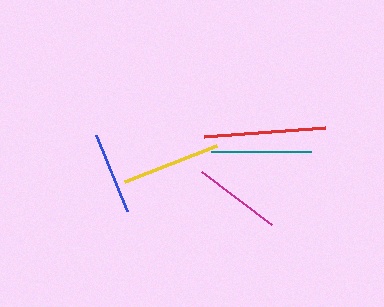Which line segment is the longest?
The red line is the longest at approximately 121 pixels.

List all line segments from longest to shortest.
From longest to shortest: red, teal, yellow, magenta, blue.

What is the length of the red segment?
The red segment is approximately 121 pixels long.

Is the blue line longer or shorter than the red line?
The red line is longer than the blue line.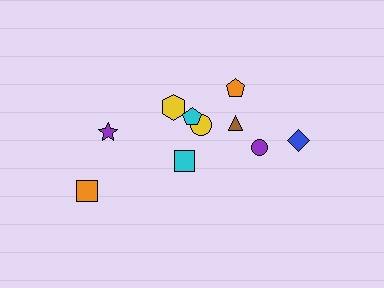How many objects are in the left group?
There are 4 objects.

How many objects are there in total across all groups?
There are 10 objects.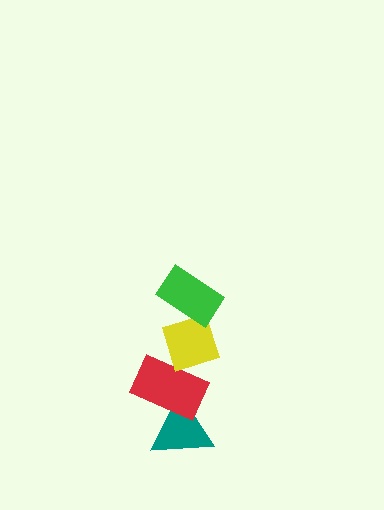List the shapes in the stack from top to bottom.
From top to bottom: the green rectangle, the yellow diamond, the red rectangle, the teal triangle.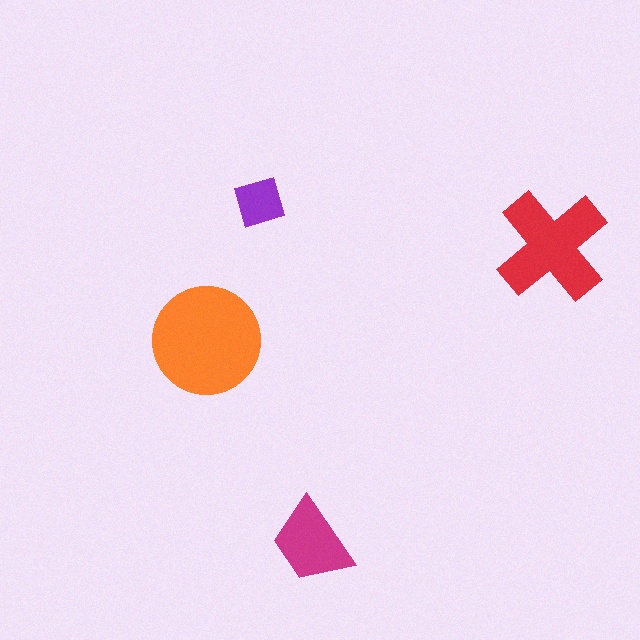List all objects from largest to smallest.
The orange circle, the red cross, the magenta trapezoid, the purple square.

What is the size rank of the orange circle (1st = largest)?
1st.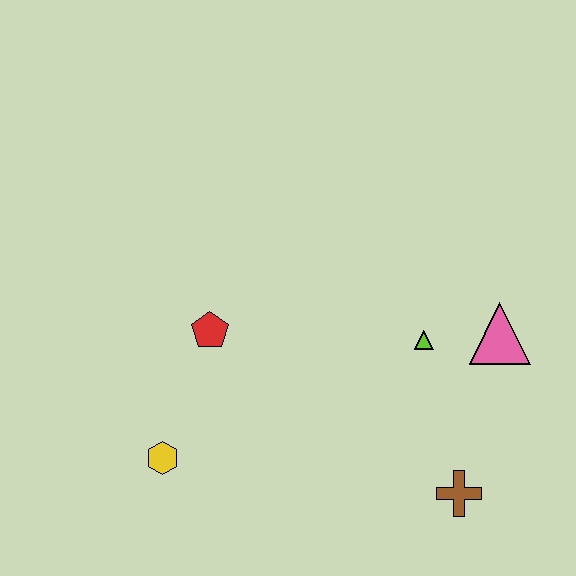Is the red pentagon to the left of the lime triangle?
Yes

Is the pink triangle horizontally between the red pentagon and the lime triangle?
No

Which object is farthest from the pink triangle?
The yellow hexagon is farthest from the pink triangle.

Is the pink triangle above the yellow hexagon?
Yes